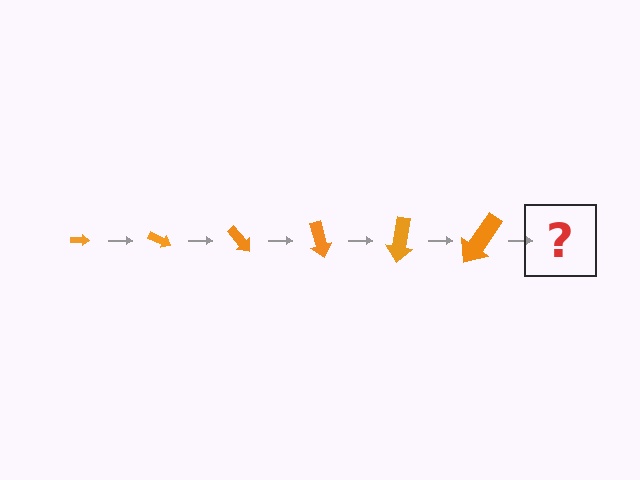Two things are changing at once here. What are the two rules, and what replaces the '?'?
The two rules are that the arrow grows larger each step and it rotates 25 degrees each step. The '?' should be an arrow, larger than the previous one and rotated 150 degrees from the start.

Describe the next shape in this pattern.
It should be an arrow, larger than the previous one and rotated 150 degrees from the start.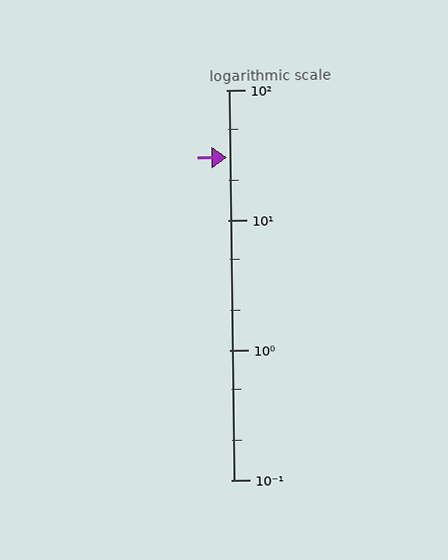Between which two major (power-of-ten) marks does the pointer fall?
The pointer is between 10 and 100.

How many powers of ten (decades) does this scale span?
The scale spans 3 decades, from 0.1 to 100.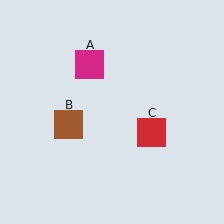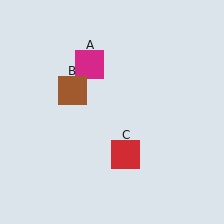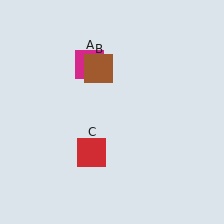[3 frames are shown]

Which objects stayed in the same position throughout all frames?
Magenta square (object A) remained stationary.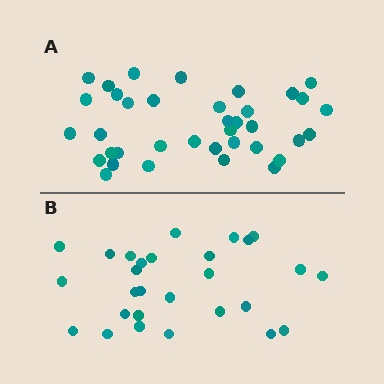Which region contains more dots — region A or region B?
Region A (the top region) has more dots.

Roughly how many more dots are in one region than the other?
Region A has roughly 8 or so more dots than region B.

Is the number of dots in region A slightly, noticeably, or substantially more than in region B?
Region A has noticeably more, but not dramatically so. The ratio is roughly 1.3 to 1.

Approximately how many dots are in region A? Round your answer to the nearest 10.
About 40 dots. (The exact count is 37, which rounds to 40.)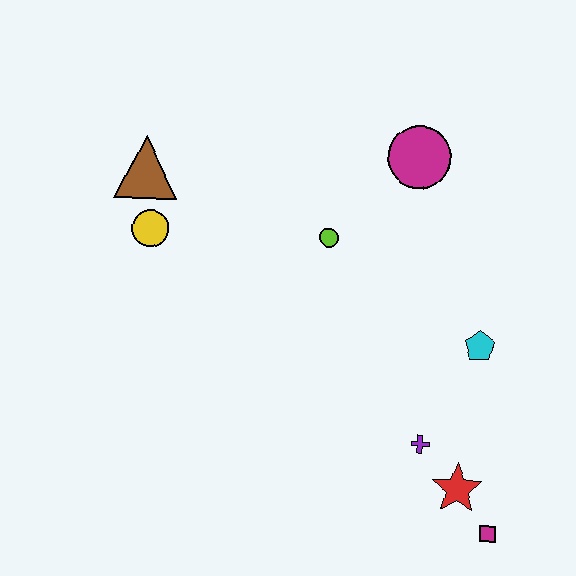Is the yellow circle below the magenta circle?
Yes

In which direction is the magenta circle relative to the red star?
The magenta circle is above the red star.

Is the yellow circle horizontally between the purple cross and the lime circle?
No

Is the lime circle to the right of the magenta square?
No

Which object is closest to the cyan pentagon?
The purple cross is closest to the cyan pentagon.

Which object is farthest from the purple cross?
The brown triangle is farthest from the purple cross.